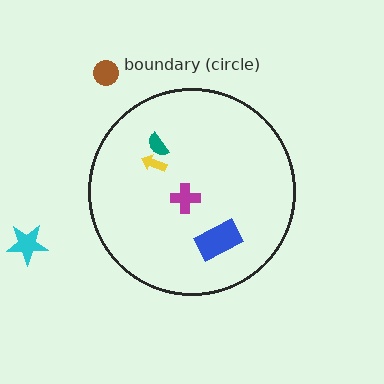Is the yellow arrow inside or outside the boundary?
Inside.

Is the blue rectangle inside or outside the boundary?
Inside.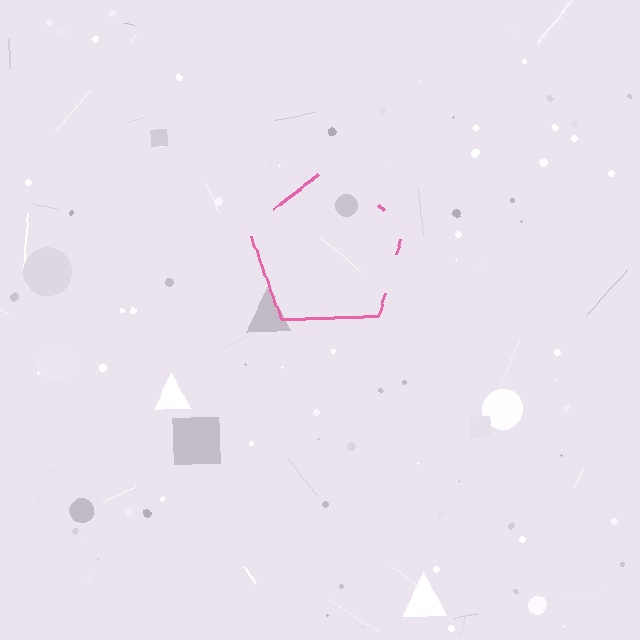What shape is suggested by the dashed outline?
The dashed outline suggests a pentagon.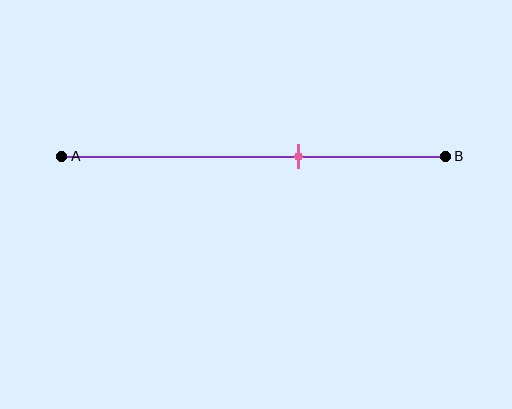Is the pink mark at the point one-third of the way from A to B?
No, the mark is at about 60% from A, not at the 33% one-third point.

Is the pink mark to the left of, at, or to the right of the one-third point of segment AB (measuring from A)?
The pink mark is to the right of the one-third point of segment AB.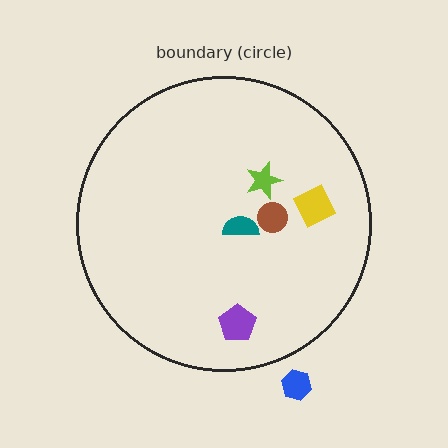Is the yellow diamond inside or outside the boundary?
Inside.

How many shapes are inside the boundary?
5 inside, 1 outside.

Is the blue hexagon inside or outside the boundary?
Outside.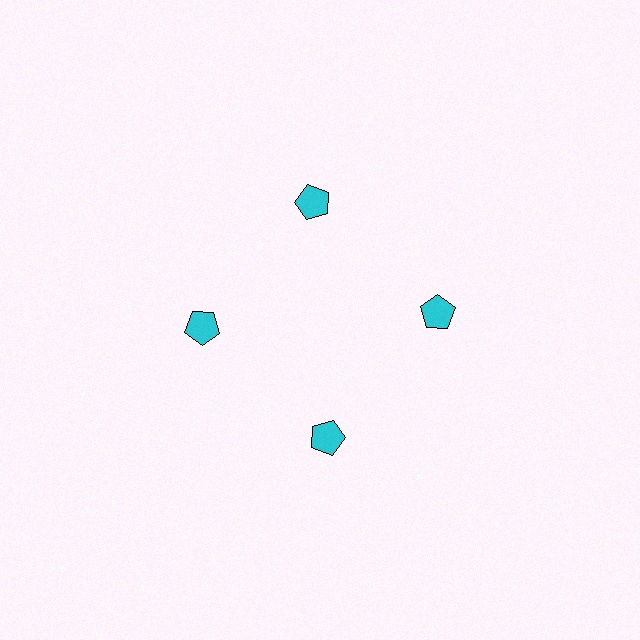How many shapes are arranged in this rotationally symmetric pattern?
There are 4 shapes, arranged in 4 groups of 1.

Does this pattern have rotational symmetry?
Yes, this pattern has 4-fold rotational symmetry. It looks the same after rotating 90 degrees around the center.